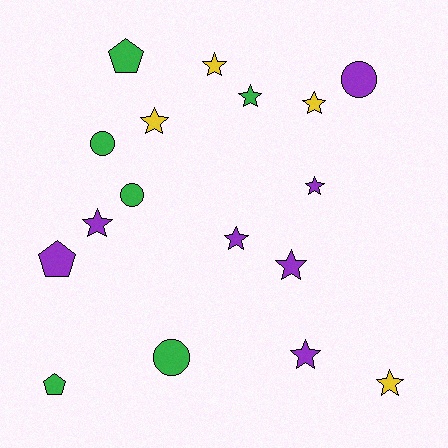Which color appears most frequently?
Purple, with 7 objects.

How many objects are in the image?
There are 17 objects.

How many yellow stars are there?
There are 4 yellow stars.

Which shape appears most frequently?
Star, with 10 objects.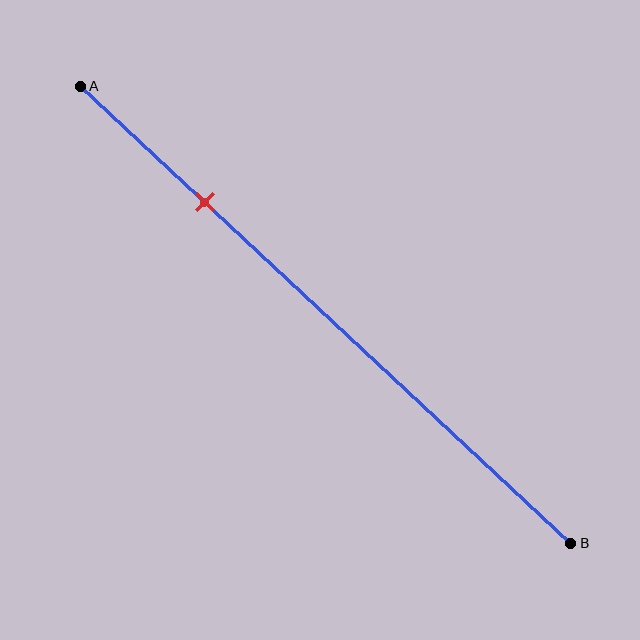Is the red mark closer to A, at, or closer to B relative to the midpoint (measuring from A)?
The red mark is closer to point A than the midpoint of segment AB.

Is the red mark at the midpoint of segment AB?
No, the mark is at about 25% from A, not at the 50% midpoint.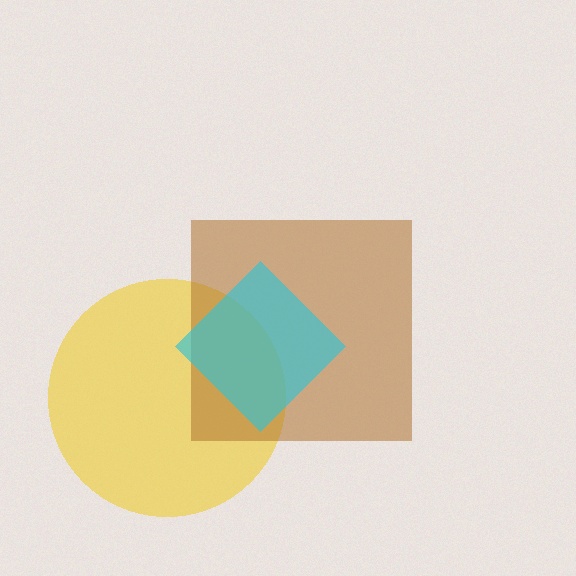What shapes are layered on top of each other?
The layered shapes are: a yellow circle, a brown square, a cyan diamond.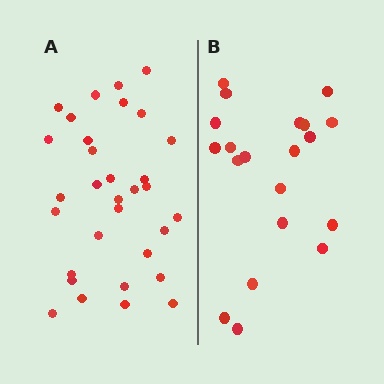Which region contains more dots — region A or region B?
Region A (the left region) has more dots.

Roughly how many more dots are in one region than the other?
Region A has roughly 12 or so more dots than region B.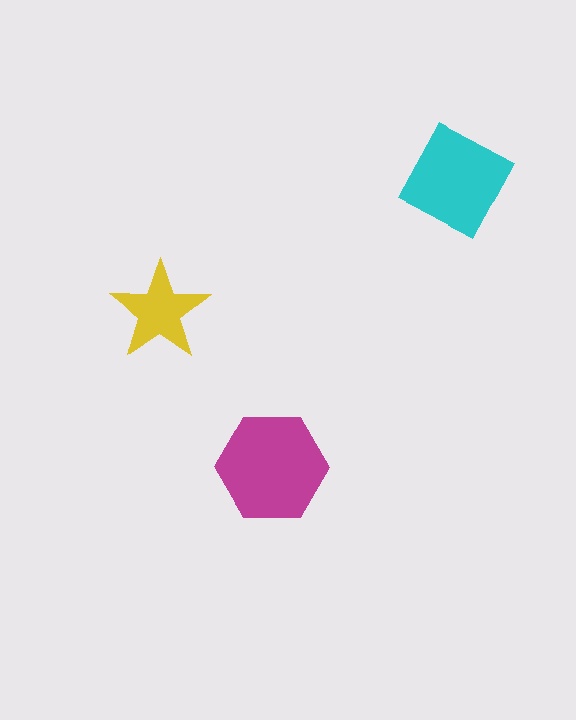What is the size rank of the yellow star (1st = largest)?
3rd.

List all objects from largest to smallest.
The magenta hexagon, the cyan square, the yellow star.